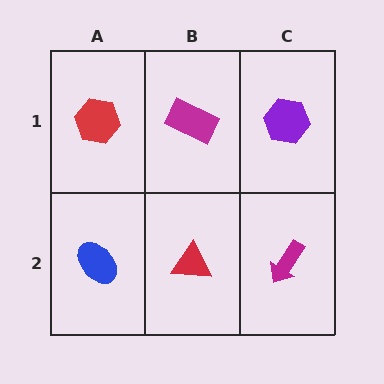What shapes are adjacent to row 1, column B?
A red triangle (row 2, column B), a red hexagon (row 1, column A), a purple hexagon (row 1, column C).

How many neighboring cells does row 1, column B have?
3.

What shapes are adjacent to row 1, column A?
A blue ellipse (row 2, column A), a magenta rectangle (row 1, column B).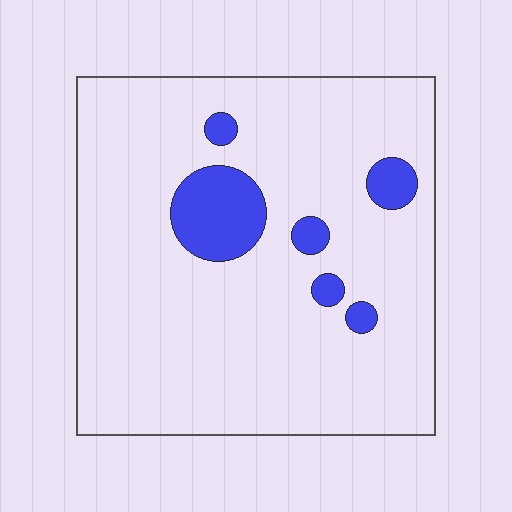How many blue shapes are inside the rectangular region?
6.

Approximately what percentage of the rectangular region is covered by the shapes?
Approximately 10%.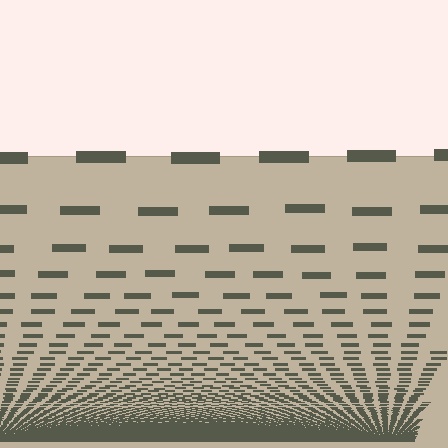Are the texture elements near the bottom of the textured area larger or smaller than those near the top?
Smaller. The gradient is inverted — elements near the bottom are smaller and denser.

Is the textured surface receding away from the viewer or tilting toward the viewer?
The surface appears to tilt toward the viewer. Texture elements get larger and sparser toward the top.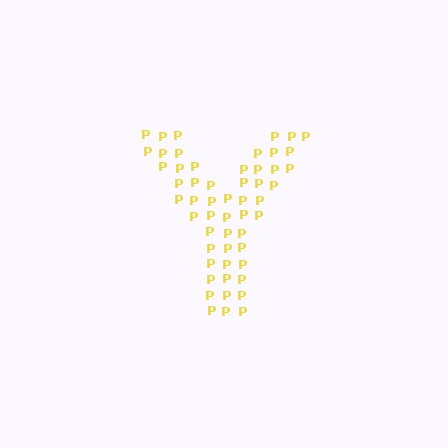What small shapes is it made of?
It is made of small letter P's.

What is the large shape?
The large shape is the letter Y.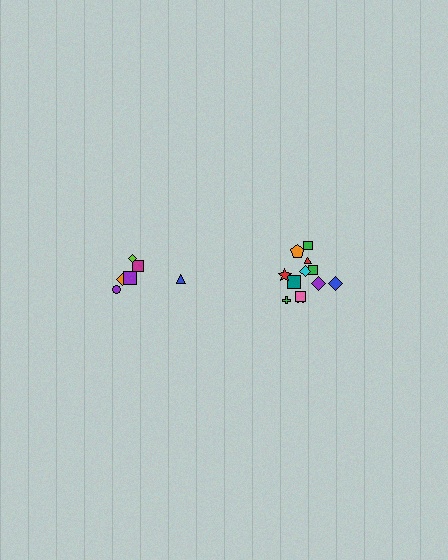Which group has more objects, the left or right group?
The right group.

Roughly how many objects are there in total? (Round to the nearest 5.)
Roughly 20 objects in total.